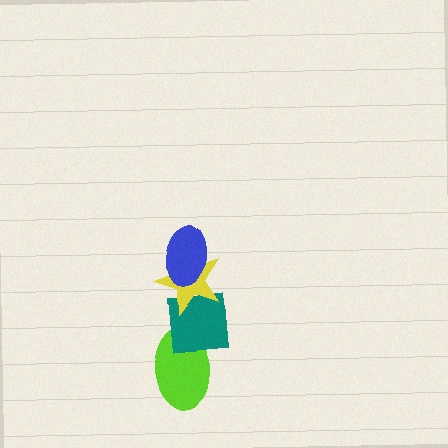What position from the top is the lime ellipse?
The lime ellipse is 4th from the top.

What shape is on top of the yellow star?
The blue ellipse is on top of the yellow star.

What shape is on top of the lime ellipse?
The teal square is on top of the lime ellipse.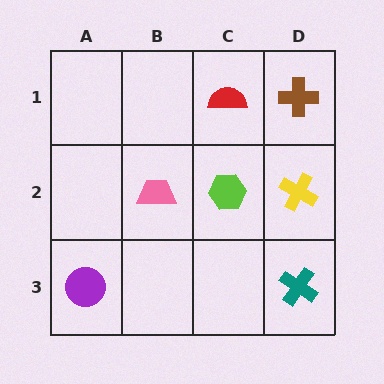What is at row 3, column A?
A purple circle.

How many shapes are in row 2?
3 shapes.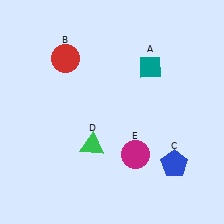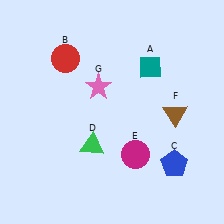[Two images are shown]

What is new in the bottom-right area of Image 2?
A brown triangle (F) was added in the bottom-right area of Image 2.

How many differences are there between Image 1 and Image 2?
There are 2 differences between the two images.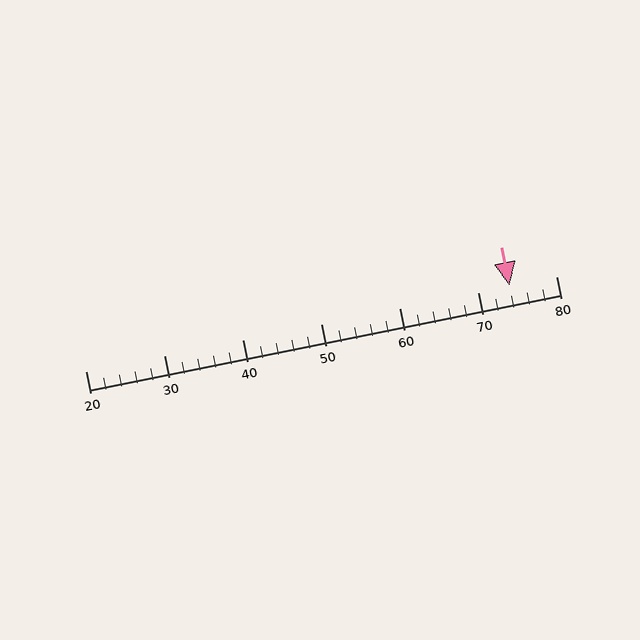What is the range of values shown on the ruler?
The ruler shows values from 20 to 80.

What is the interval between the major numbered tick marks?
The major tick marks are spaced 10 units apart.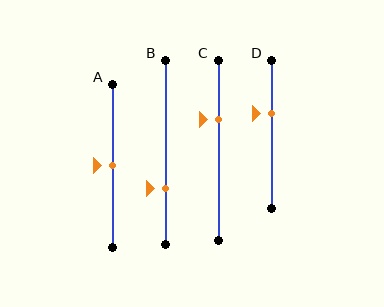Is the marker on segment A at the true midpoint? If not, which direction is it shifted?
Yes, the marker on segment A is at the true midpoint.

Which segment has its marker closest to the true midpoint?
Segment A has its marker closest to the true midpoint.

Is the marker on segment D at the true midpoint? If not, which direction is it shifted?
No, the marker on segment D is shifted upward by about 14% of the segment length.